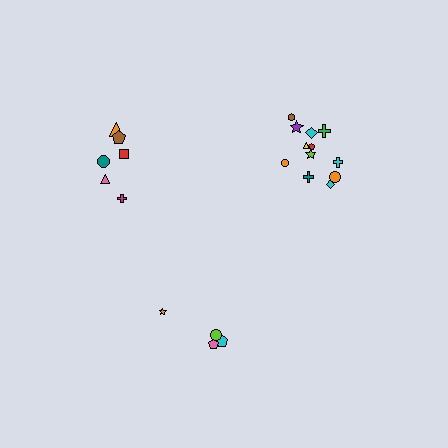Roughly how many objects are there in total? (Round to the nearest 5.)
Roughly 20 objects in total.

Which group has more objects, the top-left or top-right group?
The top-right group.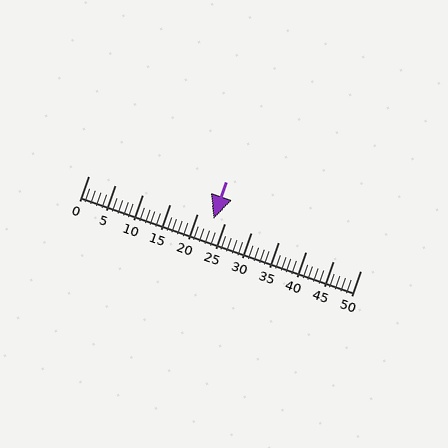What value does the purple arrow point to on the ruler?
The purple arrow points to approximately 23.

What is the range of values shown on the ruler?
The ruler shows values from 0 to 50.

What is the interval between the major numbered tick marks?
The major tick marks are spaced 5 units apart.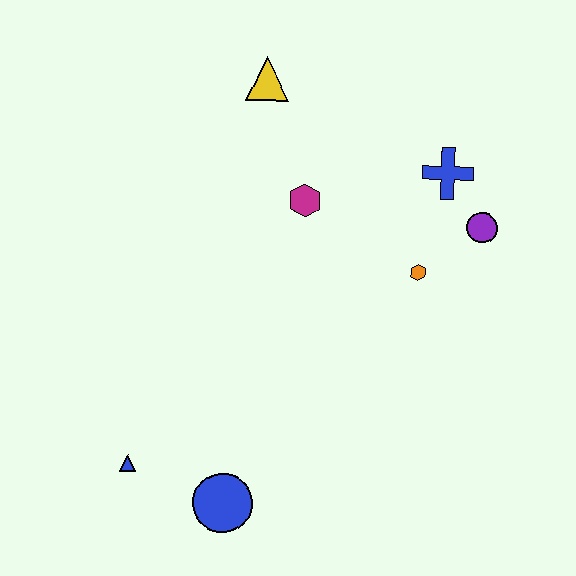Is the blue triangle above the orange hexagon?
No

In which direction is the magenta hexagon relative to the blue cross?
The magenta hexagon is to the left of the blue cross.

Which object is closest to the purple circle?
The blue cross is closest to the purple circle.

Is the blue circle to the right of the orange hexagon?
No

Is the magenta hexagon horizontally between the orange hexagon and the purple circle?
No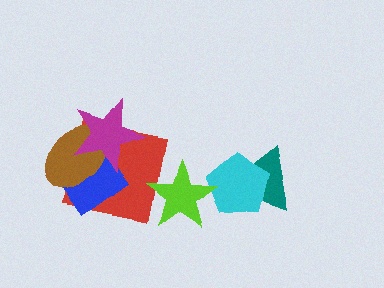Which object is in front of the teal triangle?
The cyan pentagon is in front of the teal triangle.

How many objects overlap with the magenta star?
3 objects overlap with the magenta star.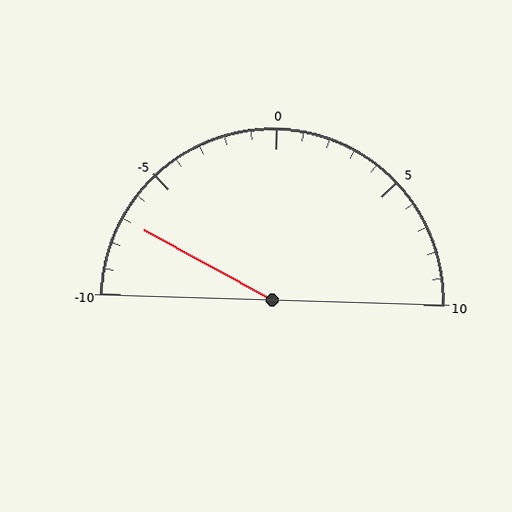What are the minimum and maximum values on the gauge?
The gauge ranges from -10 to 10.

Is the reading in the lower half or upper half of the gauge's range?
The reading is in the lower half of the range (-10 to 10).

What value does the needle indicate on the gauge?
The needle indicates approximately -7.